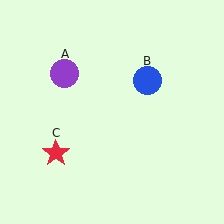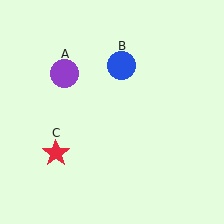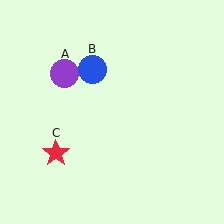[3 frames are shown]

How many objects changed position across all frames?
1 object changed position: blue circle (object B).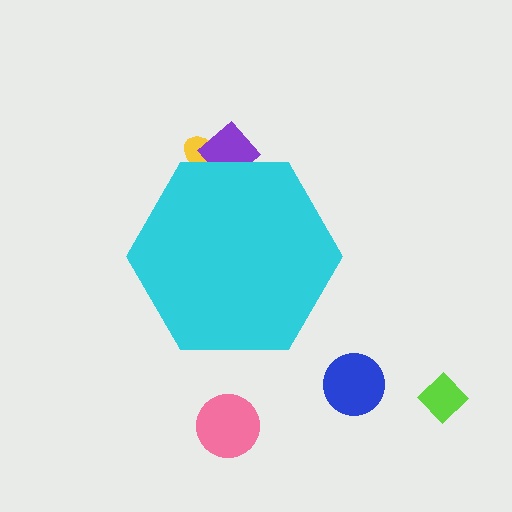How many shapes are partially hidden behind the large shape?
2 shapes are partially hidden.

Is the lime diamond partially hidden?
No, the lime diamond is fully visible.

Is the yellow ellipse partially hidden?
Yes, the yellow ellipse is partially hidden behind the cyan hexagon.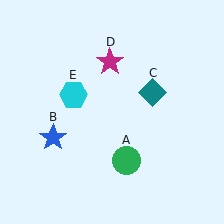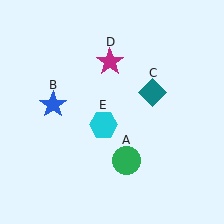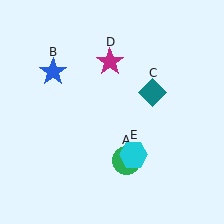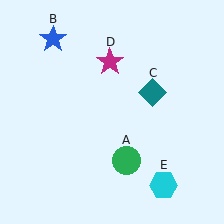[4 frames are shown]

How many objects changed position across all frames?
2 objects changed position: blue star (object B), cyan hexagon (object E).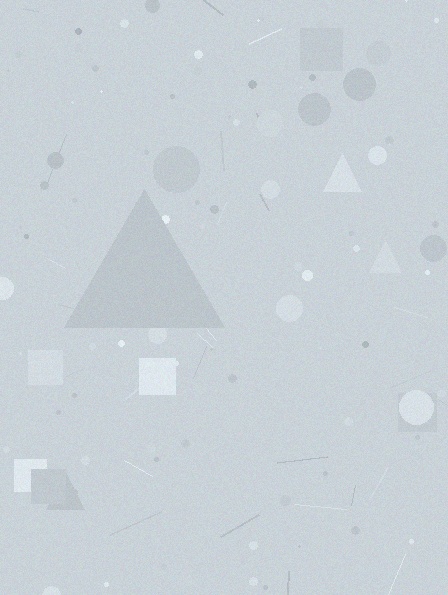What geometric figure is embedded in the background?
A triangle is embedded in the background.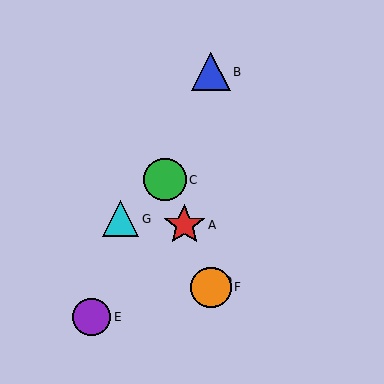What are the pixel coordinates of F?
Object F is at (211, 287).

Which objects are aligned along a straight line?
Objects A, C, D, F are aligned along a straight line.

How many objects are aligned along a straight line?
4 objects (A, C, D, F) are aligned along a straight line.